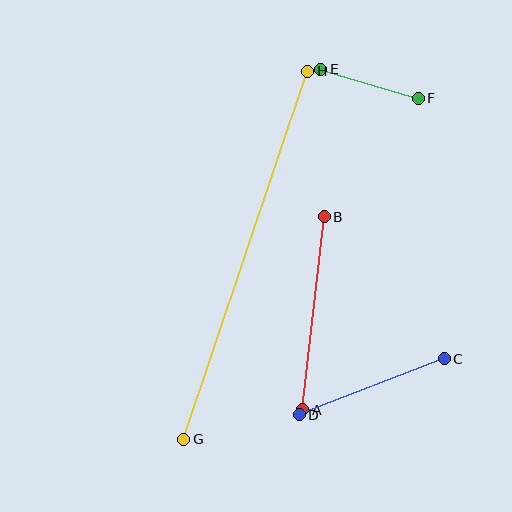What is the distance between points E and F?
The distance is approximately 101 pixels.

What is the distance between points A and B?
The distance is approximately 194 pixels.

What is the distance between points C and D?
The distance is approximately 155 pixels.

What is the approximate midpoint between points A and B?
The midpoint is at approximately (313, 313) pixels.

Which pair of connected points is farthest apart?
Points G and H are farthest apart.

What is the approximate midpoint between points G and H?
The midpoint is at approximately (246, 255) pixels.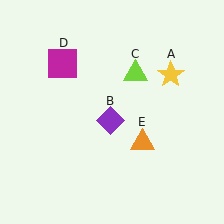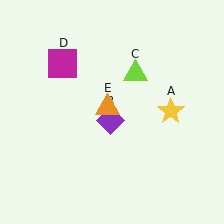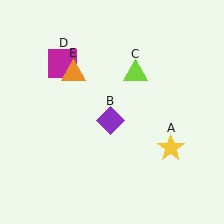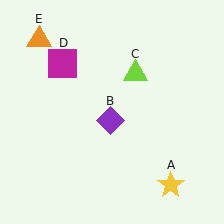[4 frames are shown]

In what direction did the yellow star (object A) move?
The yellow star (object A) moved down.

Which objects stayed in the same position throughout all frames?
Purple diamond (object B) and lime triangle (object C) and magenta square (object D) remained stationary.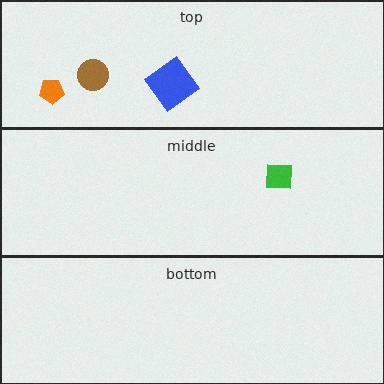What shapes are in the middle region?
The green square.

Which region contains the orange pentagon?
The top region.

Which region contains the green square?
The middle region.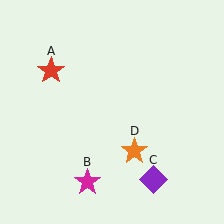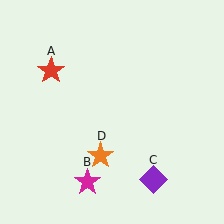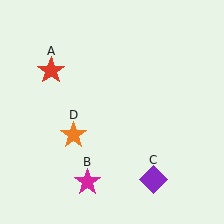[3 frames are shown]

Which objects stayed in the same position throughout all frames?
Red star (object A) and magenta star (object B) and purple diamond (object C) remained stationary.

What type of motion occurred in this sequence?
The orange star (object D) rotated clockwise around the center of the scene.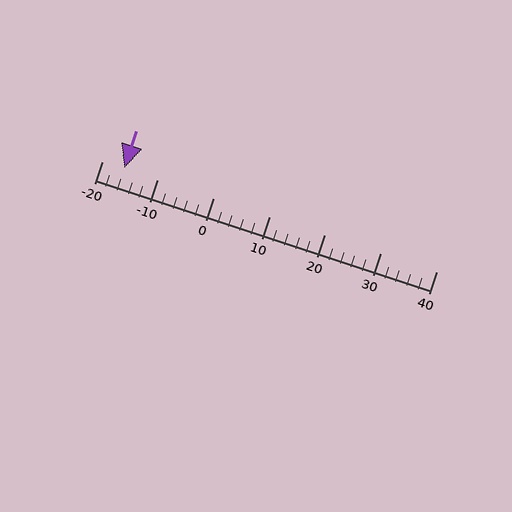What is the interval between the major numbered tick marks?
The major tick marks are spaced 10 units apart.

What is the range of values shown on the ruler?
The ruler shows values from -20 to 40.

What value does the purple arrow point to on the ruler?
The purple arrow points to approximately -16.